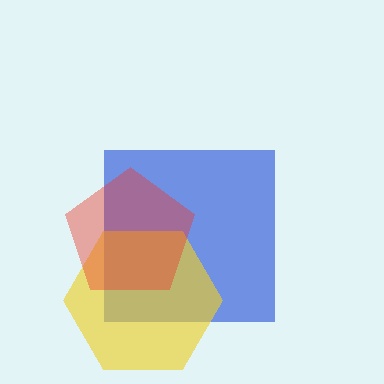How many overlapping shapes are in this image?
There are 3 overlapping shapes in the image.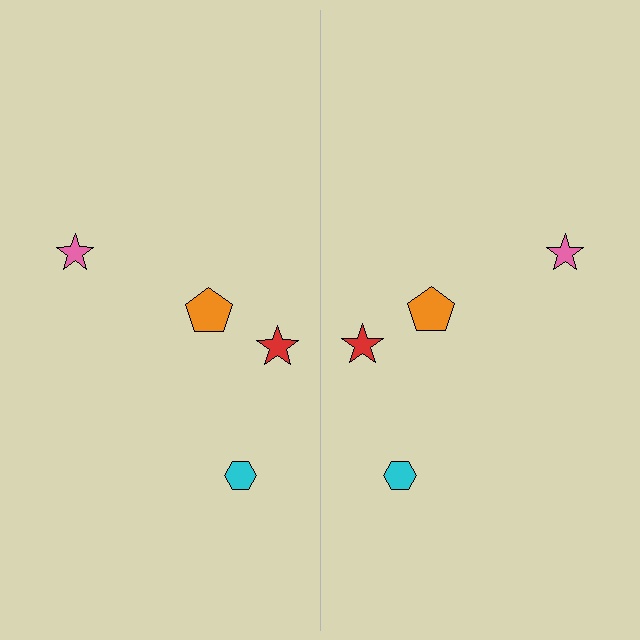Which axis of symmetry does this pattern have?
The pattern has a vertical axis of symmetry running through the center of the image.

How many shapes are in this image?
There are 8 shapes in this image.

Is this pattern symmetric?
Yes, this pattern has bilateral (reflection) symmetry.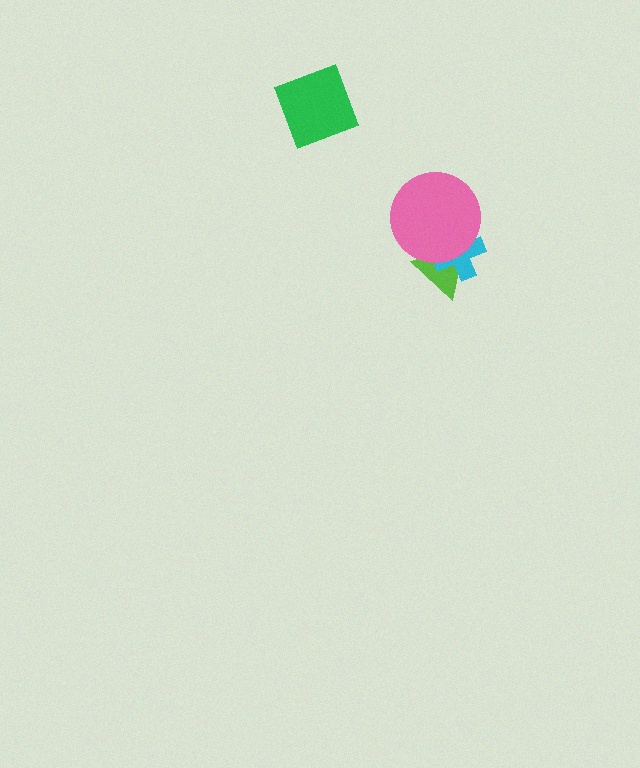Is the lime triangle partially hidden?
Yes, it is partially covered by another shape.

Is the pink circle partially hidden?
No, no other shape covers it.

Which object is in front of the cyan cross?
The pink circle is in front of the cyan cross.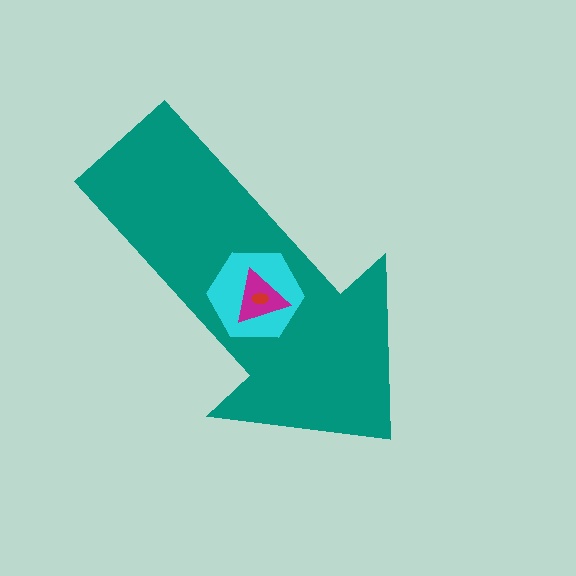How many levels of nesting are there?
4.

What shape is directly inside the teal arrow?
The cyan hexagon.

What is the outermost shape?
The teal arrow.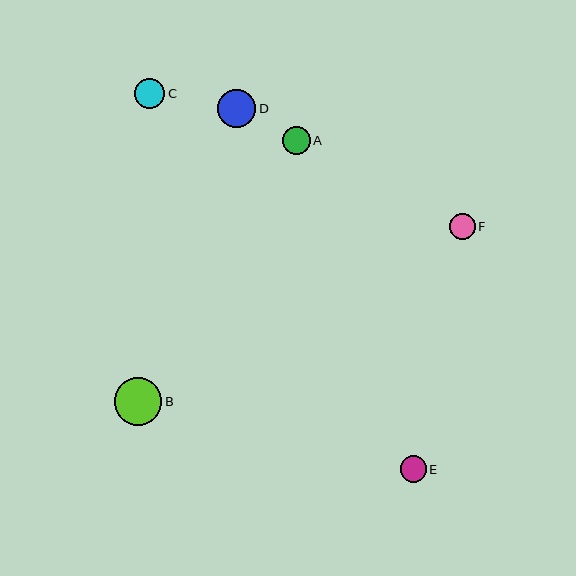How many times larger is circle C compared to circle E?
Circle C is approximately 1.1 times the size of circle E.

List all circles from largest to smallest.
From largest to smallest: B, D, C, A, E, F.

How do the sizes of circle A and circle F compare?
Circle A and circle F are approximately the same size.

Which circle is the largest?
Circle B is the largest with a size of approximately 48 pixels.